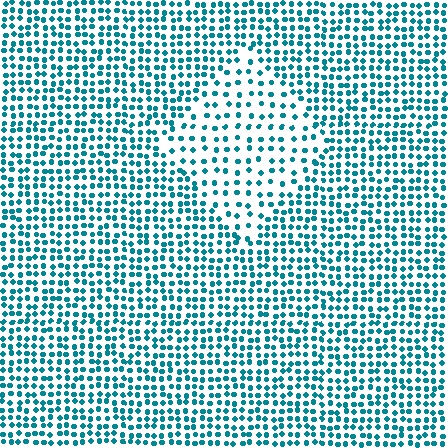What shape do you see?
I see a diamond.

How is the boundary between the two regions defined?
The boundary is defined by a change in element density (approximately 1.9x ratio). All elements are the same color, size, and shape.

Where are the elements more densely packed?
The elements are more densely packed outside the diamond boundary.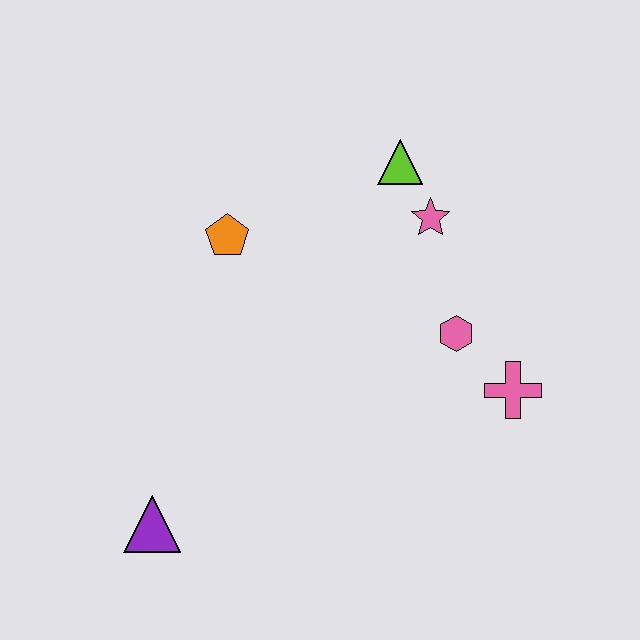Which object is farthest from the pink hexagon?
The purple triangle is farthest from the pink hexagon.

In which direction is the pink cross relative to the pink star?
The pink cross is below the pink star.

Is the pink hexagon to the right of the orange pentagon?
Yes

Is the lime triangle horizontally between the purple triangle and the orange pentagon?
No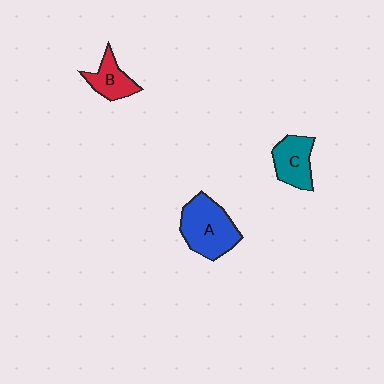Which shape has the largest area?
Shape A (blue).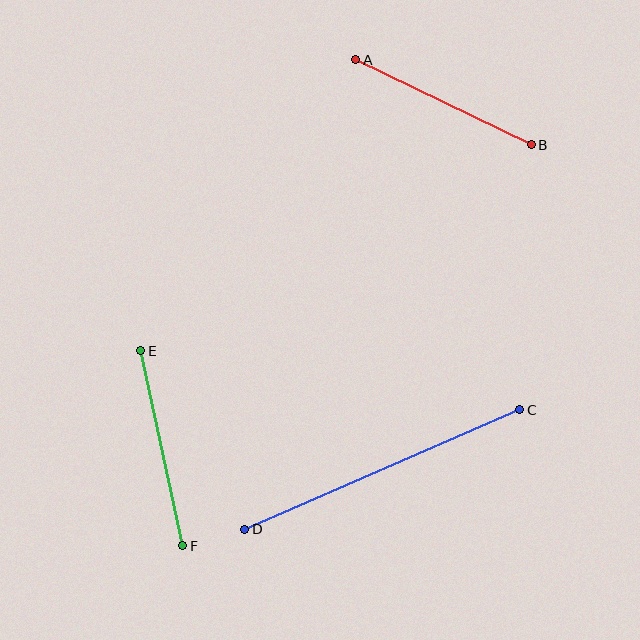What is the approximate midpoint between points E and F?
The midpoint is at approximately (162, 448) pixels.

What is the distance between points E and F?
The distance is approximately 200 pixels.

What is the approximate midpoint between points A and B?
The midpoint is at approximately (444, 102) pixels.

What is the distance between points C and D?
The distance is approximately 300 pixels.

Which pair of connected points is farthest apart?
Points C and D are farthest apart.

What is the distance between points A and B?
The distance is approximately 195 pixels.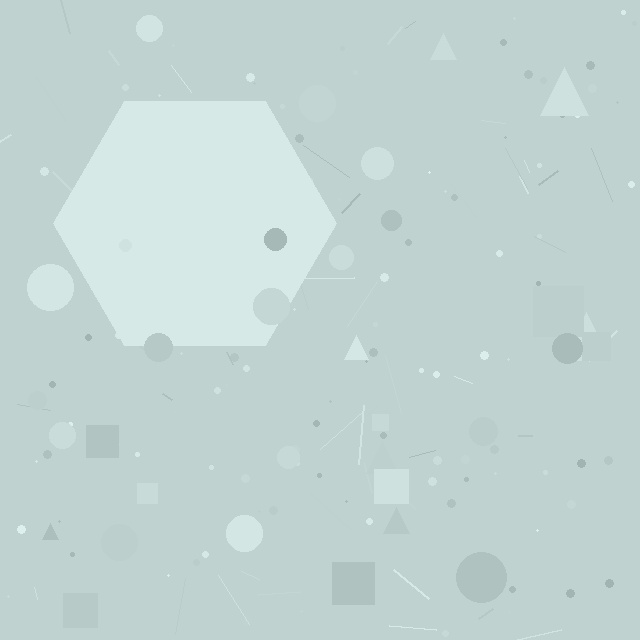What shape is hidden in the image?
A hexagon is hidden in the image.